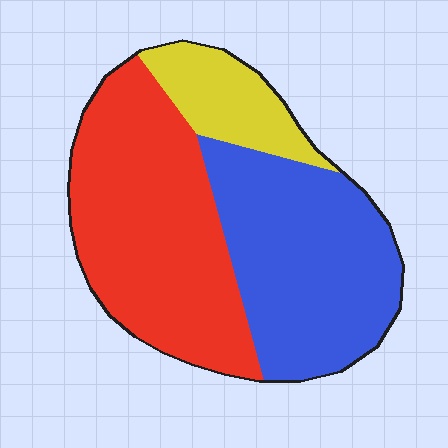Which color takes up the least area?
Yellow, at roughly 15%.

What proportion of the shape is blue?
Blue covers 40% of the shape.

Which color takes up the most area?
Red, at roughly 45%.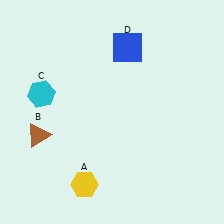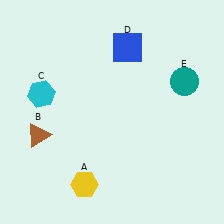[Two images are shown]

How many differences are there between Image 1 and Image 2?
There is 1 difference between the two images.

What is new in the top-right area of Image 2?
A teal circle (E) was added in the top-right area of Image 2.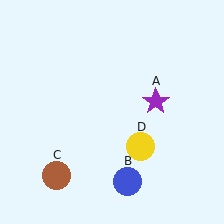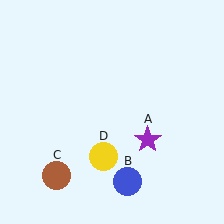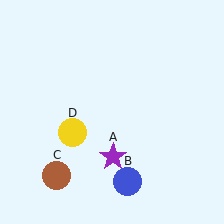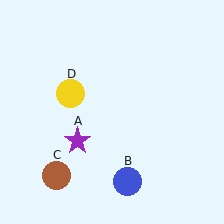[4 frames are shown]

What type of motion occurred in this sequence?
The purple star (object A), yellow circle (object D) rotated clockwise around the center of the scene.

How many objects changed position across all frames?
2 objects changed position: purple star (object A), yellow circle (object D).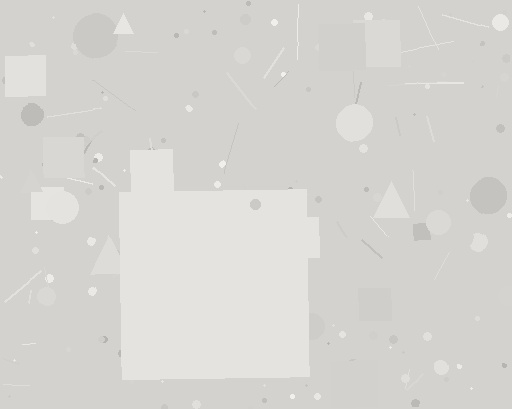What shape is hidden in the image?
A square is hidden in the image.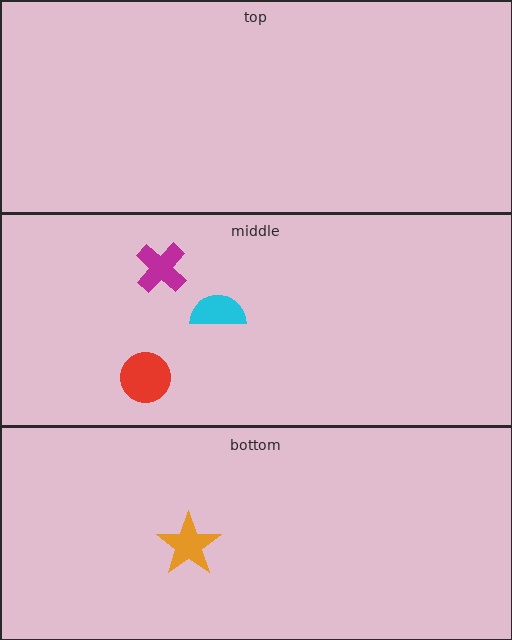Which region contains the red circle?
The middle region.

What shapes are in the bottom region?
The orange star.